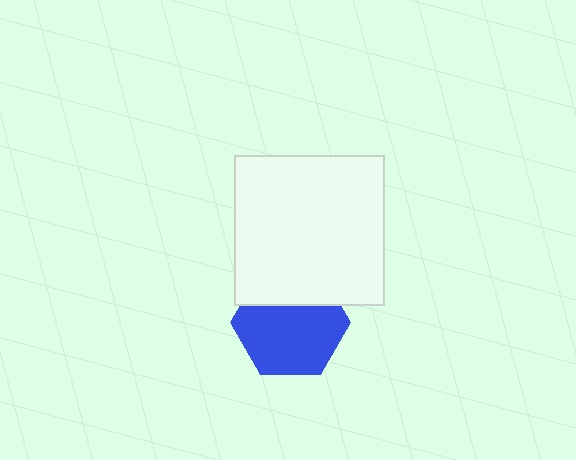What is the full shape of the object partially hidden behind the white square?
The partially hidden object is a blue hexagon.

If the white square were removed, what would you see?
You would see the complete blue hexagon.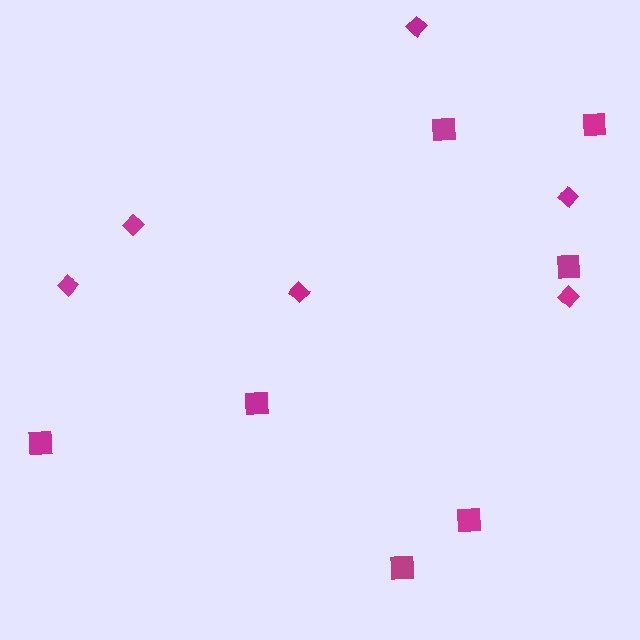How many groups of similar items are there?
There are 2 groups: one group of squares (7) and one group of diamonds (6).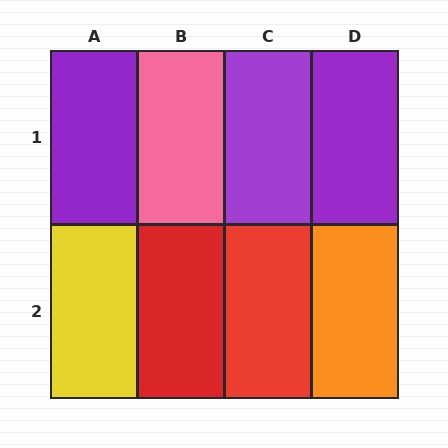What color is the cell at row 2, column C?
Red.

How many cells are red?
2 cells are red.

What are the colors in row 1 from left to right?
Purple, pink, purple, purple.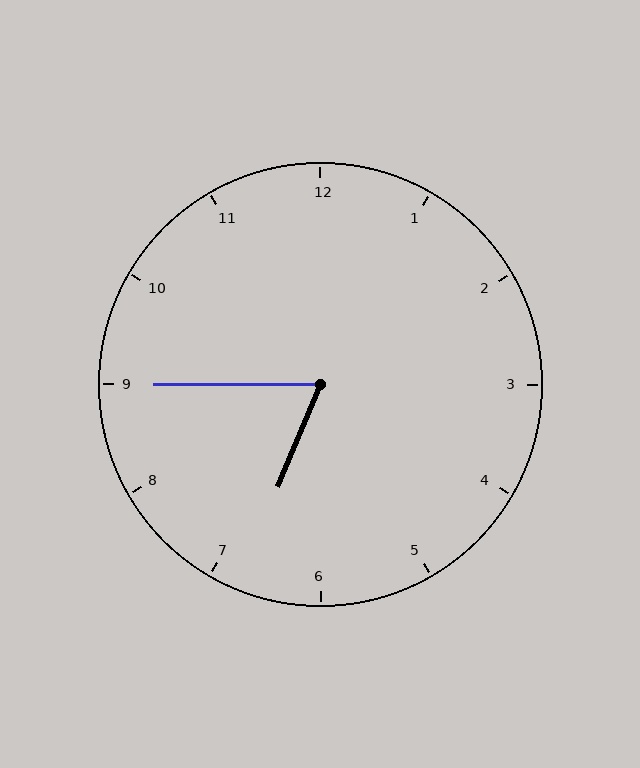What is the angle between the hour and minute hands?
Approximately 68 degrees.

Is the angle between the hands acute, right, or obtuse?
It is acute.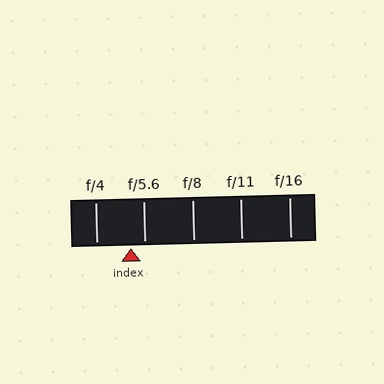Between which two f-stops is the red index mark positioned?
The index mark is between f/4 and f/5.6.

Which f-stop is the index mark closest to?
The index mark is closest to f/5.6.